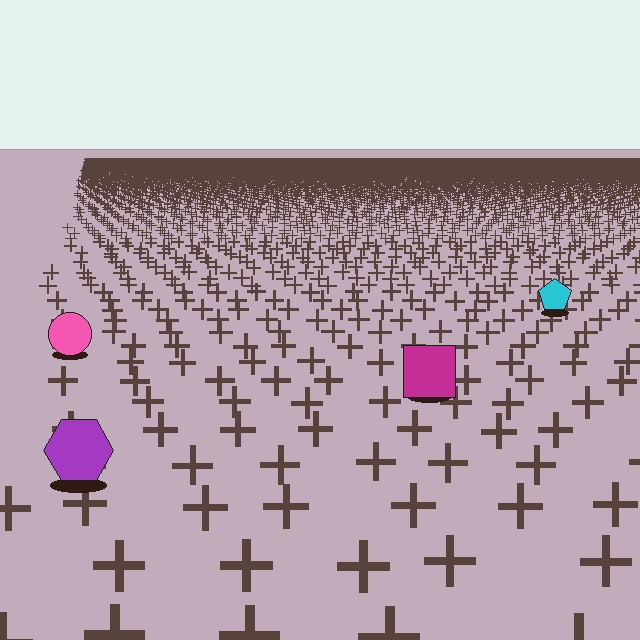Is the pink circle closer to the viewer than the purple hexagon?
No. The purple hexagon is closer — you can tell from the texture gradient: the ground texture is coarser near it.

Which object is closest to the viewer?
The purple hexagon is closest. The texture marks near it are larger and more spread out.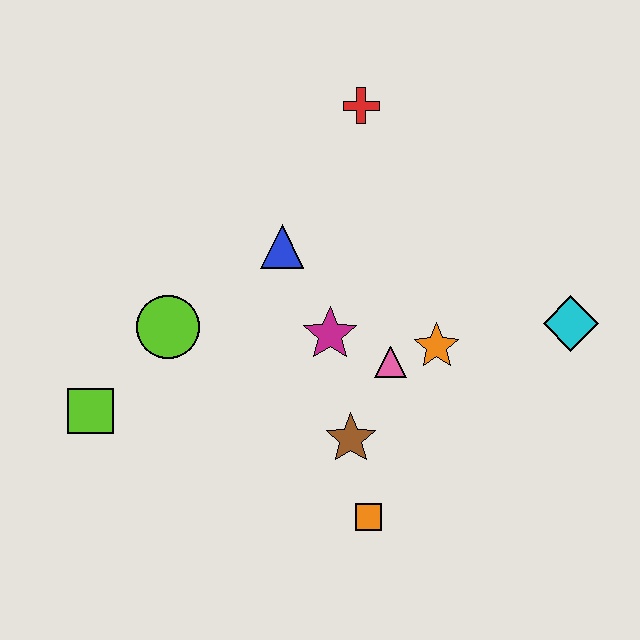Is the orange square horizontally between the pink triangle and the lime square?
Yes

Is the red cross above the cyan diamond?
Yes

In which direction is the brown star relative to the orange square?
The brown star is above the orange square.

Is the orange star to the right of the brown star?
Yes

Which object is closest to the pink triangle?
The orange star is closest to the pink triangle.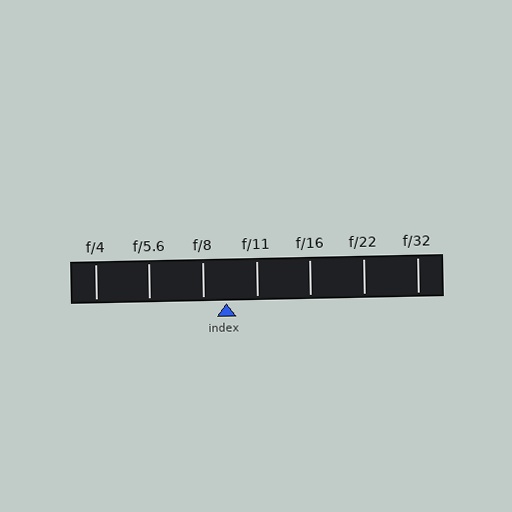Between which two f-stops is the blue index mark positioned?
The index mark is between f/8 and f/11.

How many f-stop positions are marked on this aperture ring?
There are 7 f-stop positions marked.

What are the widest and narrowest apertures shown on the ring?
The widest aperture shown is f/4 and the narrowest is f/32.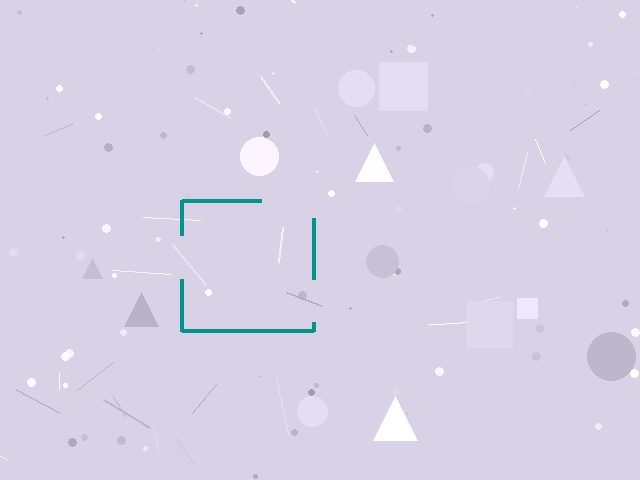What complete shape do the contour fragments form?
The contour fragments form a square.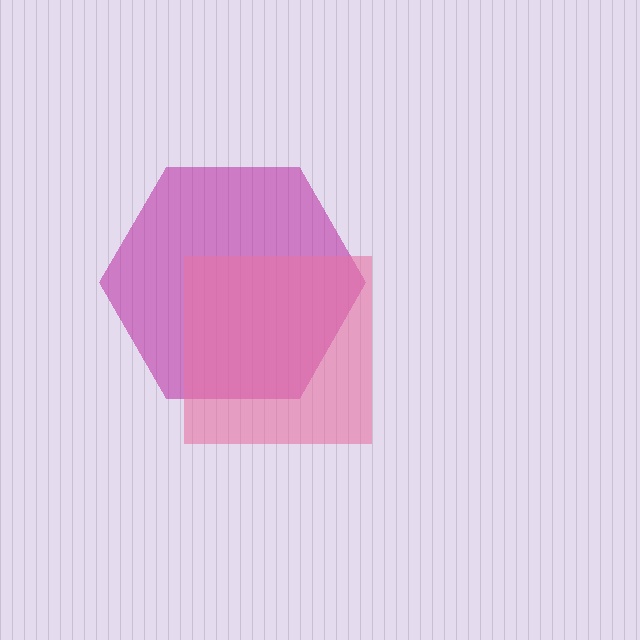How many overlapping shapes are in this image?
There are 2 overlapping shapes in the image.